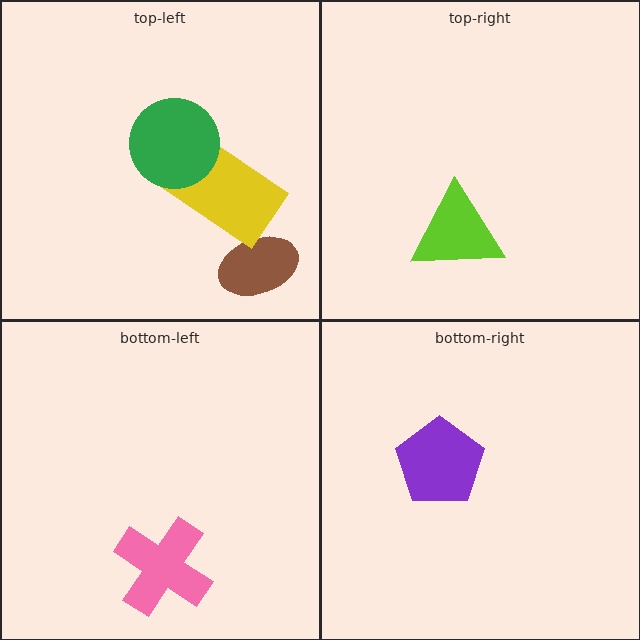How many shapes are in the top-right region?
1.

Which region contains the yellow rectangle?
The top-left region.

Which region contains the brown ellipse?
The top-left region.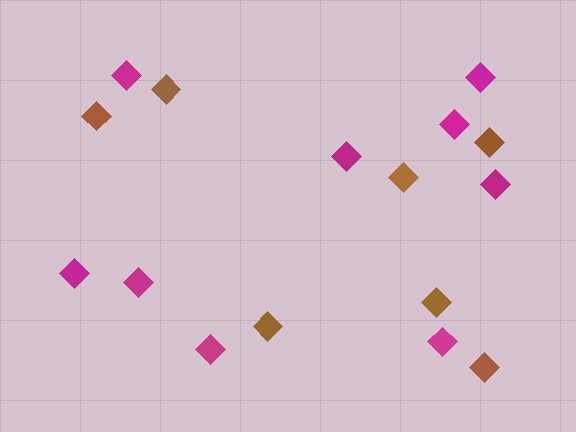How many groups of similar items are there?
There are 2 groups: one group of brown diamonds (7) and one group of magenta diamonds (9).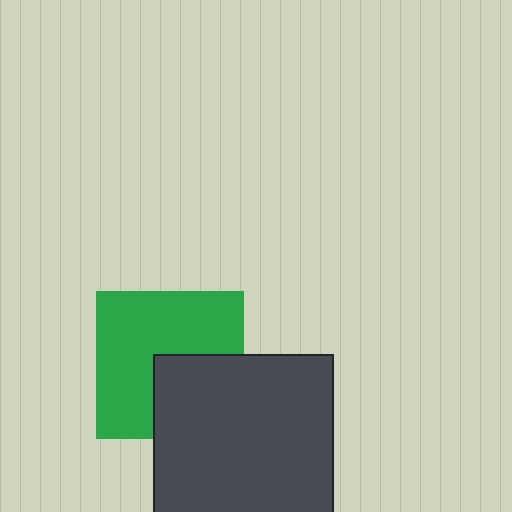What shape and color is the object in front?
The object in front is a dark gray square.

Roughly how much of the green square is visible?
About half of it is visible (roughly 65%).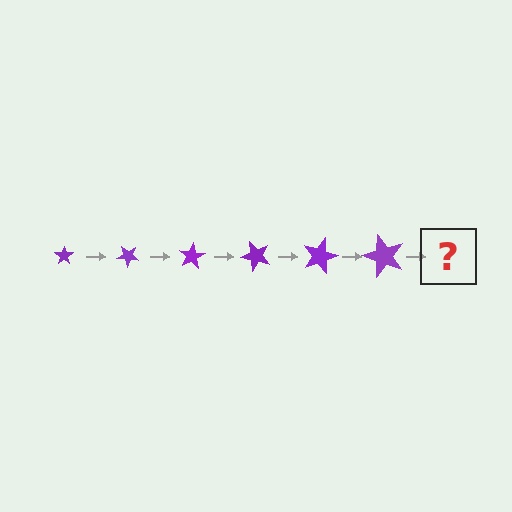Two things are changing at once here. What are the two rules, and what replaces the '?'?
The two rules are that the star grows larger each step and it rotates 40 degrees each step. The '?' should be a star, larger than the previous one and rotated 240 degrees from the start.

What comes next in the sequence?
The next element should be a star, larger than the previous one and rotated 240 degrees from the start.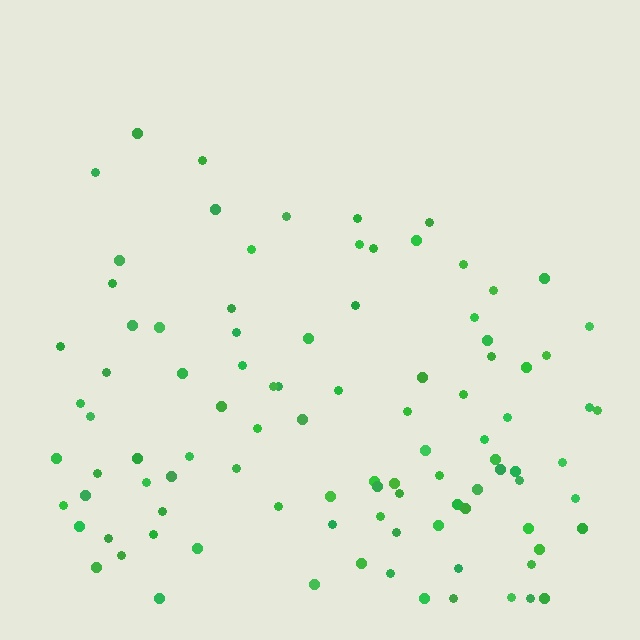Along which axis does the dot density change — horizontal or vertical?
Vertical.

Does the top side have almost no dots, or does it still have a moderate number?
Still a moderate number, just noticeably fewer than the bottom.